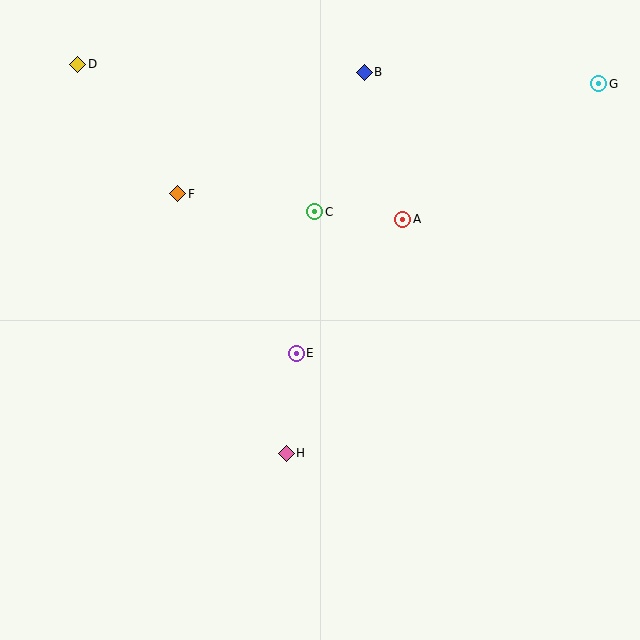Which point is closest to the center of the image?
Point E at (296, 353) is closest to the center.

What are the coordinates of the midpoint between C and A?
The midpoint between C and A is at (359, 216).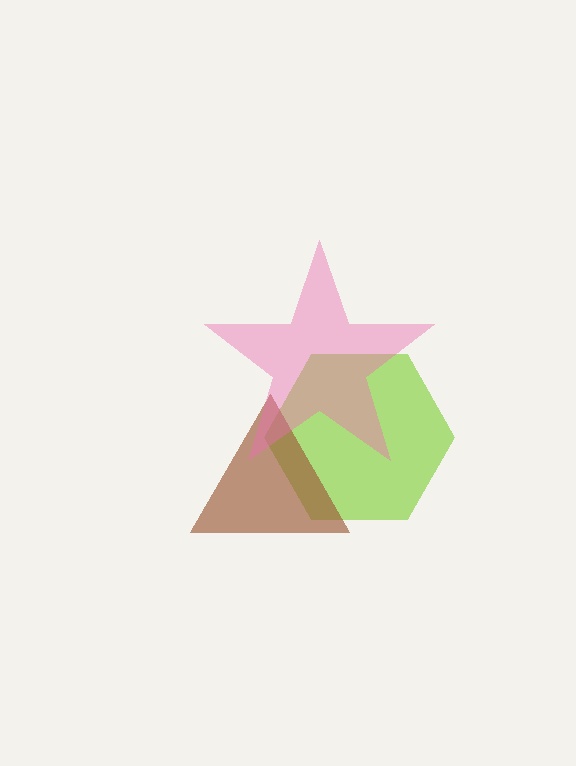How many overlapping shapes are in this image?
There are 3 overlapping shapes in the image.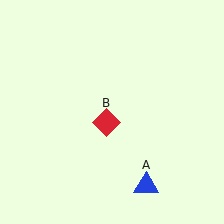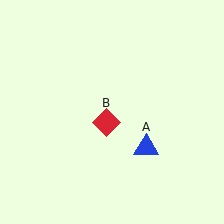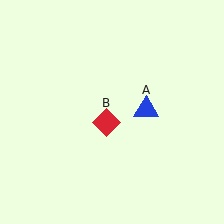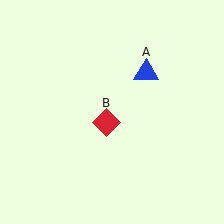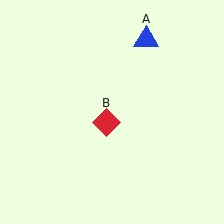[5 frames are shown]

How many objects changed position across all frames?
1 object changed position: blue triangle (object A).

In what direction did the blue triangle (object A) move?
The blue triangle (object A) moved up.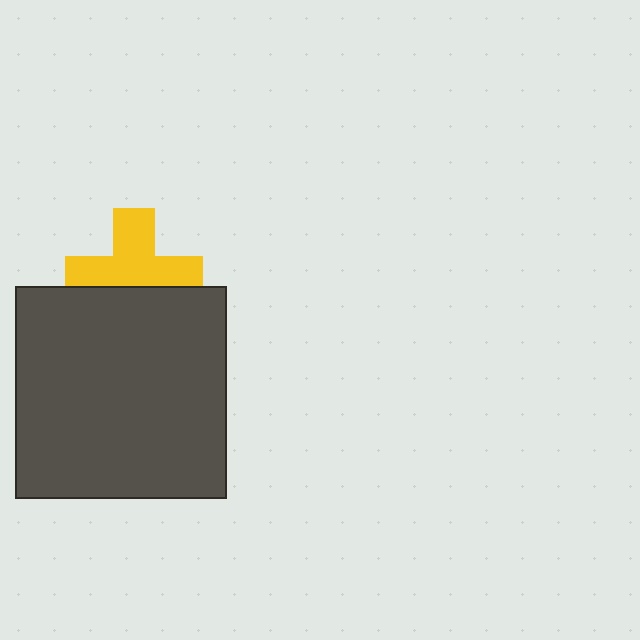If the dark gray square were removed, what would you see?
You would see the complete yellow cross.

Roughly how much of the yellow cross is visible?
About half of it is visible (roughly 61%).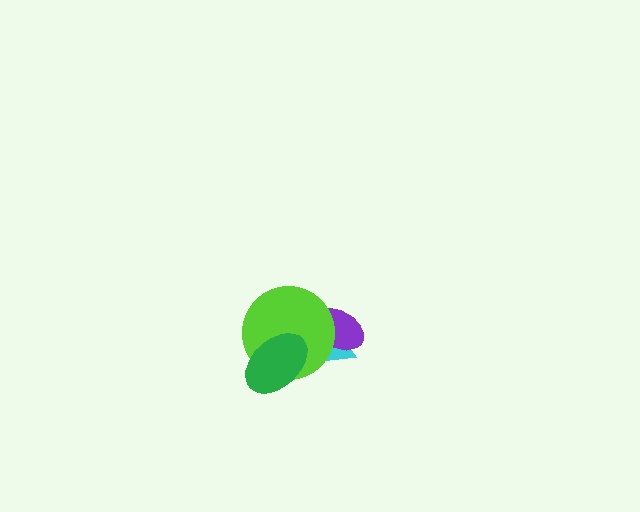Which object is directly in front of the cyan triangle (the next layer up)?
The purple ellipse is directly in front of the cyan triangle.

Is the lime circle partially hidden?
Yes, it is partially covered by another shape.